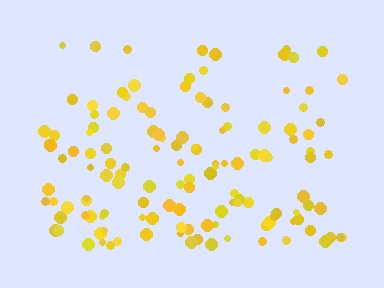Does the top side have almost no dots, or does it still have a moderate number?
Still a moderate number, just noticeably fewer than the bottom.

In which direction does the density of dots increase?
From top to bottom, with the bottom side densest.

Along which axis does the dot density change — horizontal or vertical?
Vertical.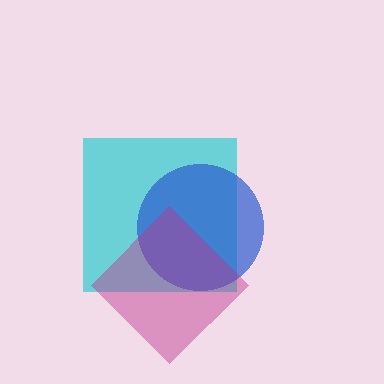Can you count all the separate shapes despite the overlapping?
Yes, there are 3 separate shapes.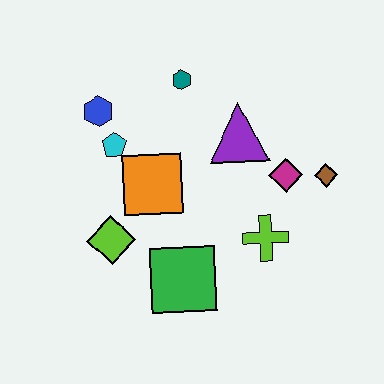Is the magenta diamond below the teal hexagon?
Yes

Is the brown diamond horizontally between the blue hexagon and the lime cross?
No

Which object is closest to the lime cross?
The magenta diamond is closest to the lime cross.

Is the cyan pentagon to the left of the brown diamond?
Yes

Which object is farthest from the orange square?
The brown diamond is farthest from the orange square.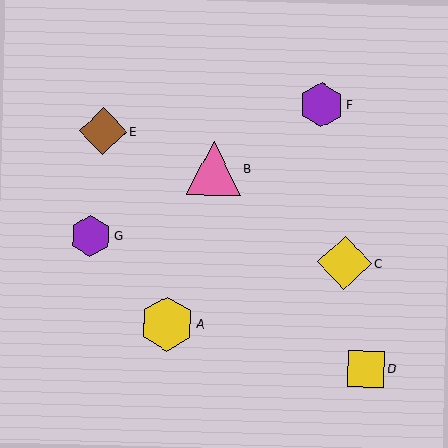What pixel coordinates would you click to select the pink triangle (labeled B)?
Click at (214, 168) to select the pink triangle B.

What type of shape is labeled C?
Shape C is a yellow diamond.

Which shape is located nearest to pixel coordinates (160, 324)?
The yellow hexagon (labeled A) at (167, 324) is nearest to that location.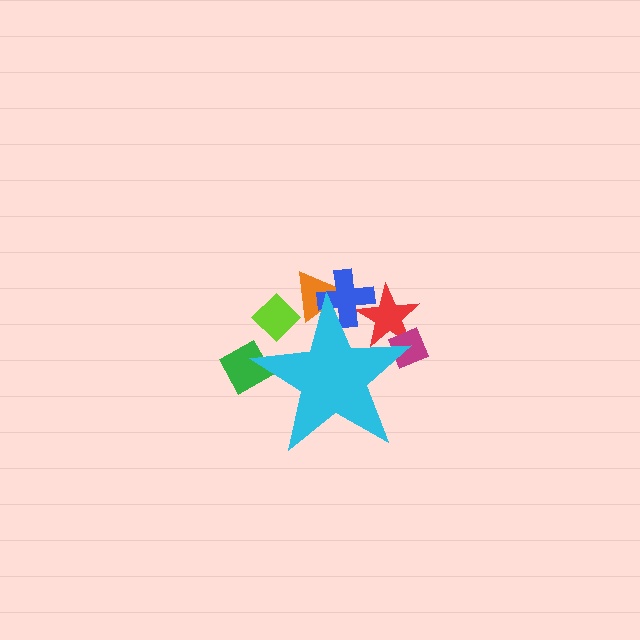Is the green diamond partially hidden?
Yes, the green diamond is partially hidden behind the cyan star.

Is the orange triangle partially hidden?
Yes, the orange triangle is partially hidden behind the cyan star.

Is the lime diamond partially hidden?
Yes, the lime diamond is partially hidden behind the cyan star.